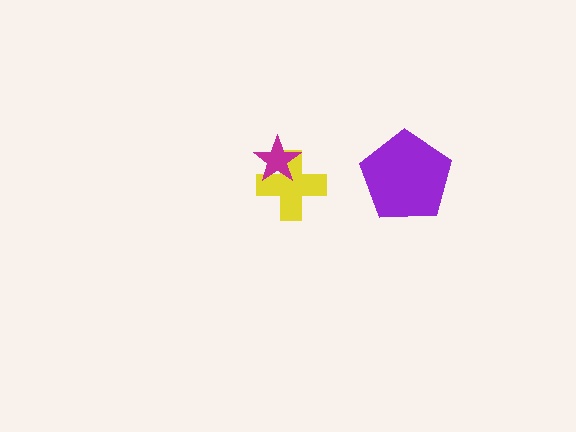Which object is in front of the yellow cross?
The magenta star is in front of the yellow cross.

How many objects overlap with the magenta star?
1 object overlaps with the magenta star.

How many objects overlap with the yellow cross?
1 object overlaps with the yellow cross.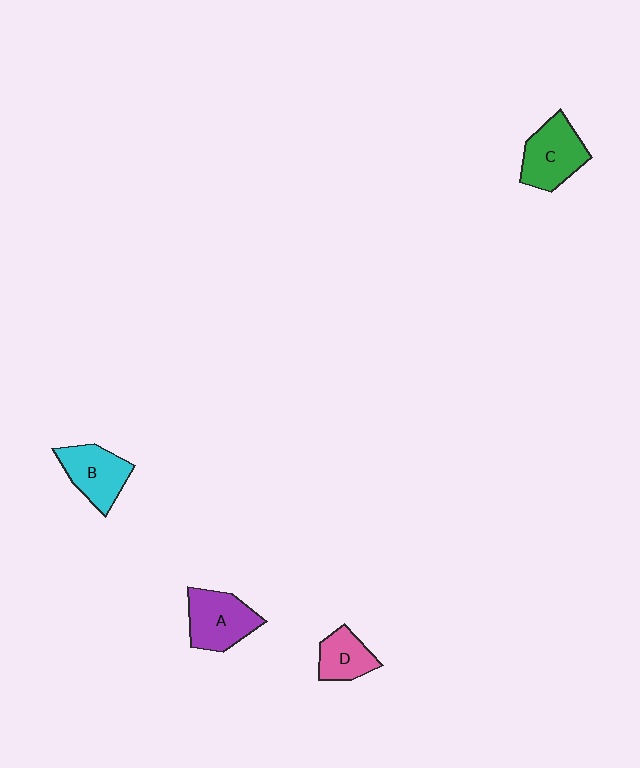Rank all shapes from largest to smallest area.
From largest to smallest: C (green), A (purple), B (cyan), D (pink).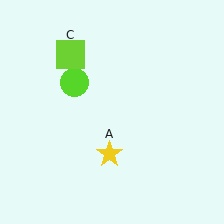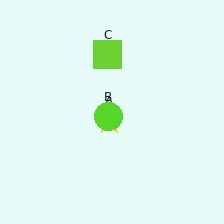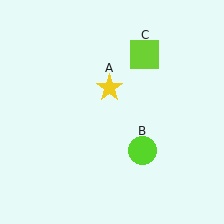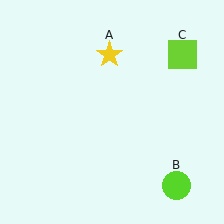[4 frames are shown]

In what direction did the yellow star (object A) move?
The yellow star (object A) moved up.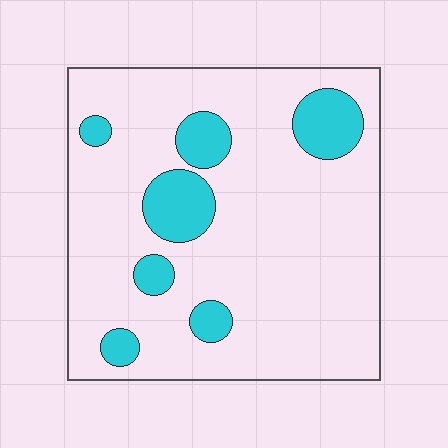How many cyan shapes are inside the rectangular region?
7.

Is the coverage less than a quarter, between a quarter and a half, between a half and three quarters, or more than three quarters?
Less than a quarter.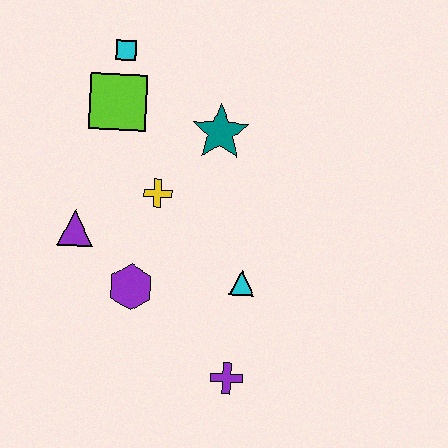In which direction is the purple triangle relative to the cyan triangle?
The purple triangle is to the left of the cyan triangle.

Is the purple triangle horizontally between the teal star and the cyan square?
No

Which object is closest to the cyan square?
The lime square is closest to the cyan square.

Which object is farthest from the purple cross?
The cyan square is farthest from the purple cross.